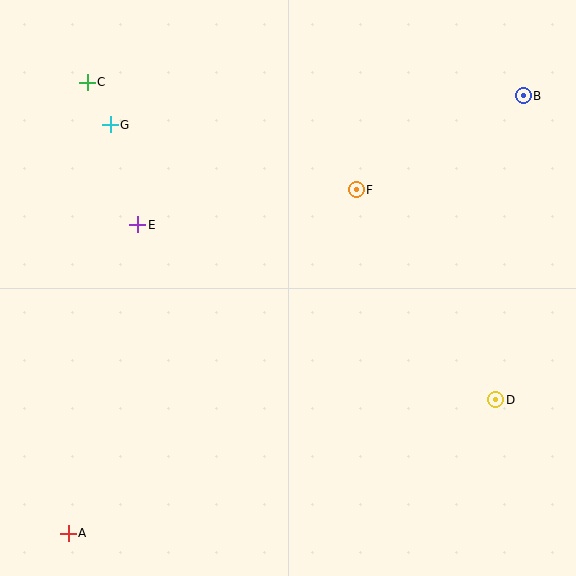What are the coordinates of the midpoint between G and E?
The midpoint between G and E is at (124, 175).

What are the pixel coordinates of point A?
Point A is at (68, 533).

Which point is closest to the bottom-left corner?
Point A is closest to the bottom-left corner.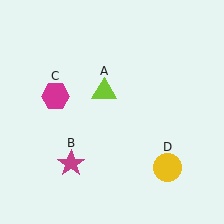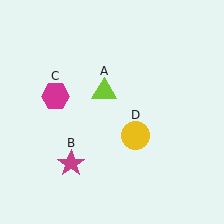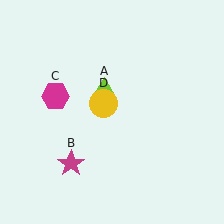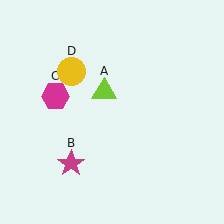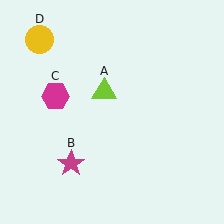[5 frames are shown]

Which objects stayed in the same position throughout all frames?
Lime triangle (object A) and magenta star (object B) and magenta hexagon (object C) remained stationary.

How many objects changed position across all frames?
1 object changed position: yellow circle (object D).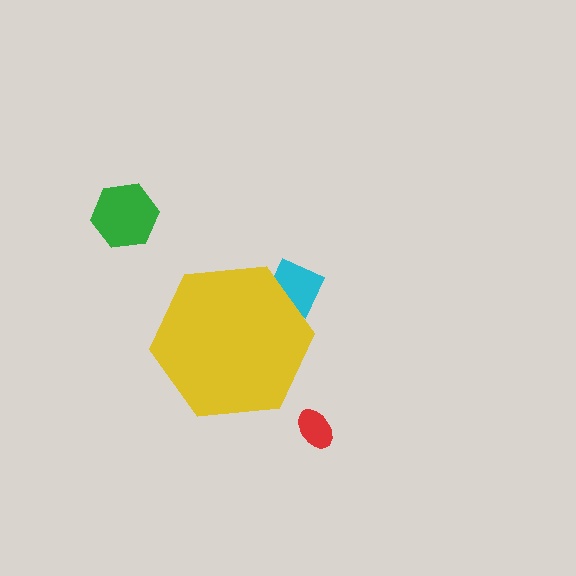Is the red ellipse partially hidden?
No, the red ellipse is fully visible.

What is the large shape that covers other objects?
A yellow hexagon.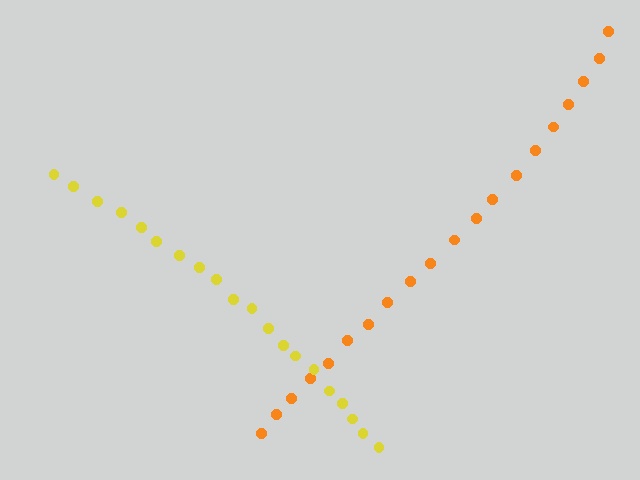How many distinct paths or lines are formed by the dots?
There are 2 distinct paths.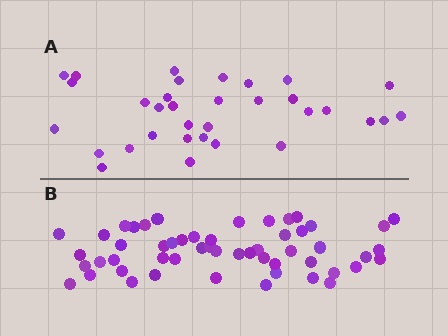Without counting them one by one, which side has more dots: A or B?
Region B (the bottom region) has more dots.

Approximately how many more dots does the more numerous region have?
Region B has approximately 20 more dots than region A.